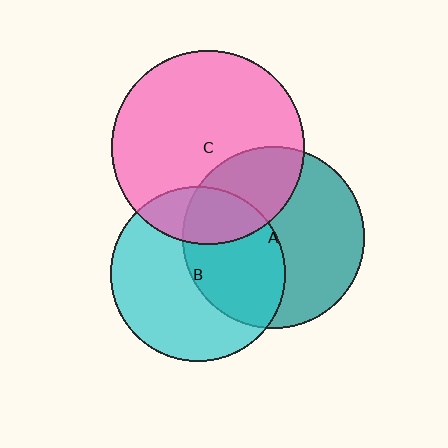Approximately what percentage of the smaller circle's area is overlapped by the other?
Approximately 30%.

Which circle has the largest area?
Circle C (pink).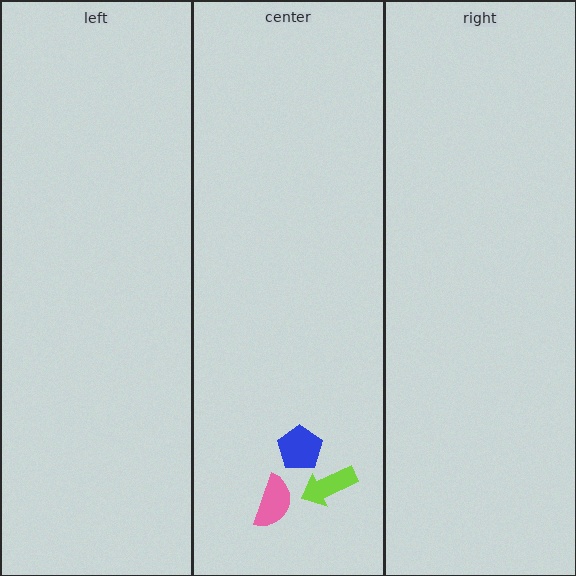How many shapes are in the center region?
3.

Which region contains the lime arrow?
The center region.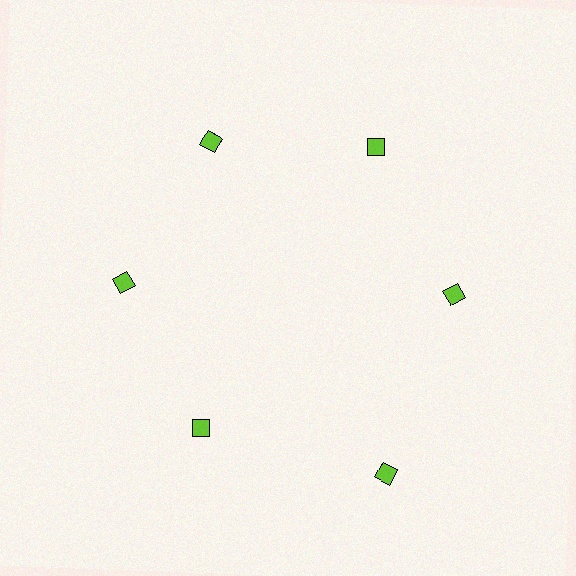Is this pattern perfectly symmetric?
No. The 6 lime diamonds are arranged in a ring, but one element near the 5 o'clock position is pushed outward from the center, breaking the 6-fold rotational symmetry.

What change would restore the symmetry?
The symmetry would be restored by moving it inward, back onto the ring so that all 6 diamonds sit at equal angles and equal distance from the center.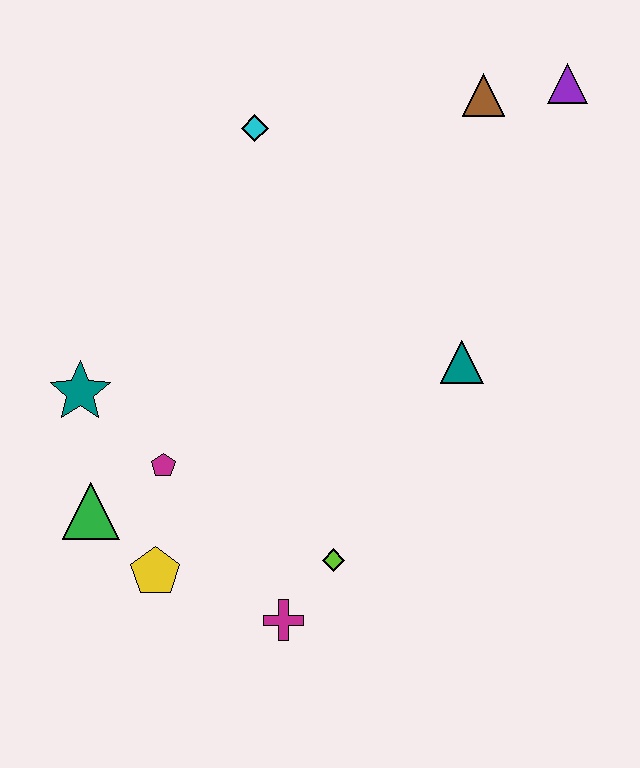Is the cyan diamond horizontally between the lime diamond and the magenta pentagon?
Yes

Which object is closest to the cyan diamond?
The brown triangle is closest to the cyan diamond.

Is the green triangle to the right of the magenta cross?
No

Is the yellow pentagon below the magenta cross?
No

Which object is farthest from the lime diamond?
The purple triangle is farthest from the lime diamond.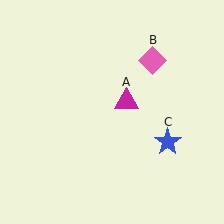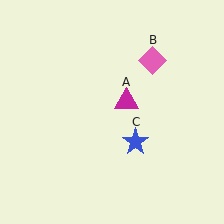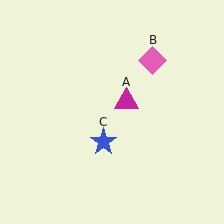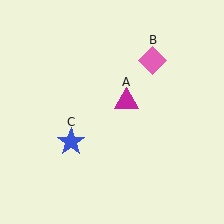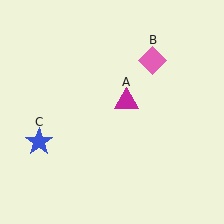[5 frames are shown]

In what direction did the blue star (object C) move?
The blue star (object C) moved left.